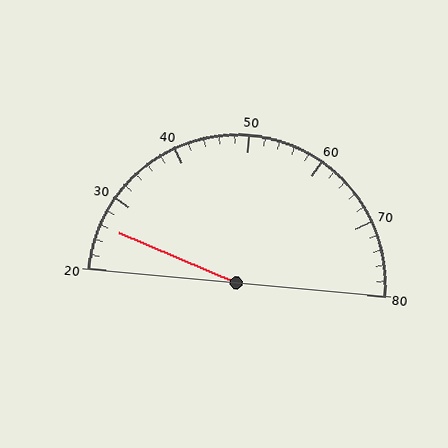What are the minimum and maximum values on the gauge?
The gauge ranges from 20 to 80.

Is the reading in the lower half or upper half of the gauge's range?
The reading is in the lower half of the range (20 to 80).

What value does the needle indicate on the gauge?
The needle indicates approximately 26.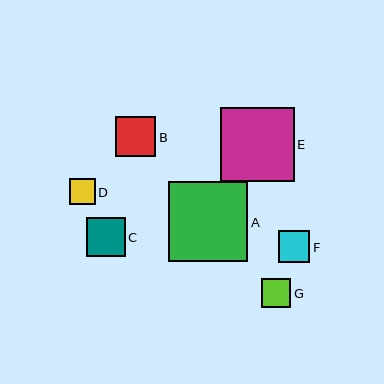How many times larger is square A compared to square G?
Square A is approximately 2.7 times the size of square G.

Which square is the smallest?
Square D is the smallest with a size of approximately 26 pixels.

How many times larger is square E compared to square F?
Square E is approximately 2.3 times the size of square F.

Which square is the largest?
Square A is the largest with a size of approximately 79 pixels.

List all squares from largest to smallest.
From largest to smallest: A, E, B, C, F, G, D.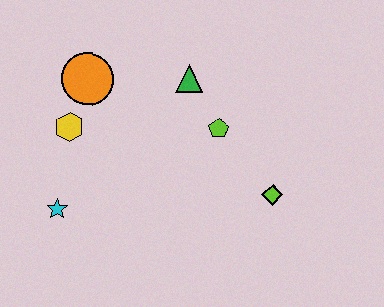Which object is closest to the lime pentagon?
The green triangle is closest to the lime pentagon.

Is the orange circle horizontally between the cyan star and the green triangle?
Yes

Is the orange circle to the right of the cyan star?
Yes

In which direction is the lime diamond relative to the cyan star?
The lime diamond is to the right of the cyan star.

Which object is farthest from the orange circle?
The lime diamond is farthest from the orange circle.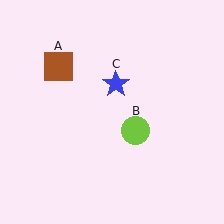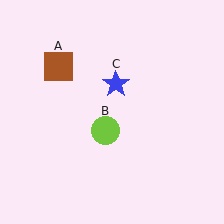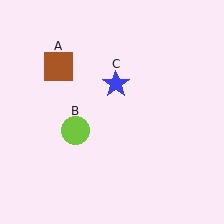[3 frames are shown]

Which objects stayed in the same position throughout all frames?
Brown square (object A) and blue star (object C) remained stationary.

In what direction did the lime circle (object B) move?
The lime circle (object B) moved left.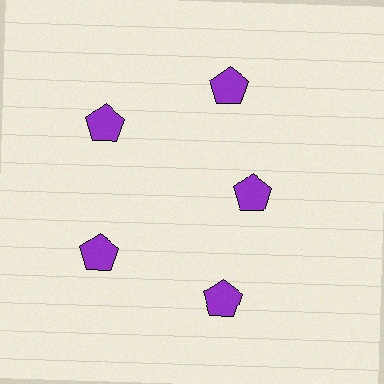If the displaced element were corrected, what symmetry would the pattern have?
It would have 5-fold rotational symmetry — the pattern would map onto itself every 72 degrees.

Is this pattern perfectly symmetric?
No. The 5 purple pentagons are arranged in a ring, but one element near the 3 o'clock position is pulled inward toward the center, breaking the 5-fold rotational symmetry.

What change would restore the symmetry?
The symmetry would be restored by moving it outward, back onto the ring so that all 5 pentagons sit at equal angles and equal distance from the center.